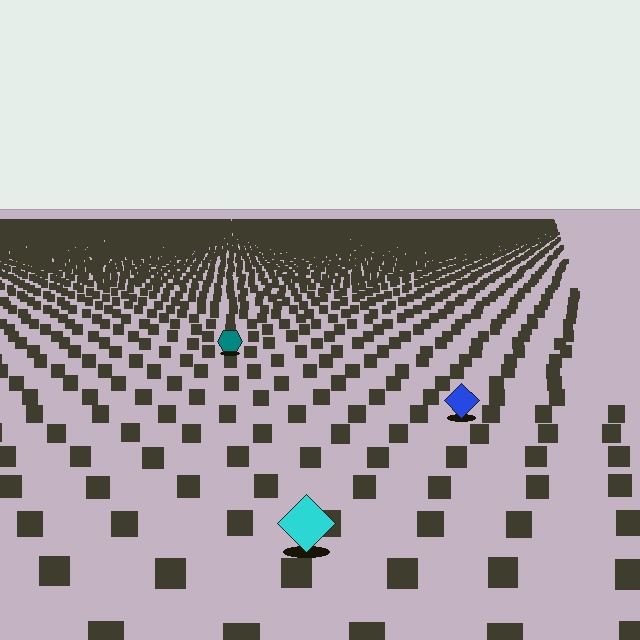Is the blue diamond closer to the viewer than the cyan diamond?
No. The cyan diamond is closer — you can tell from the texture gradient: the ground texture is coarser near it.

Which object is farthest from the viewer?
The teal hexagon is farthest from the viewer. It appears smaller and the ground texture around it is denser.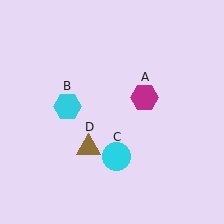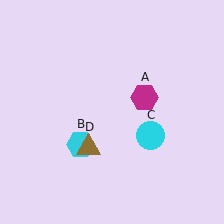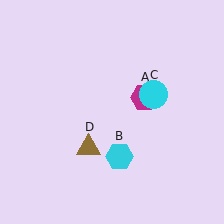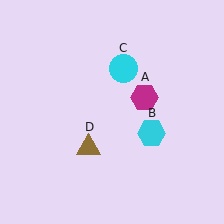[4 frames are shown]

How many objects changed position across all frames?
2 objects changed position: cyan hexagon (object B), cyan circle (object C).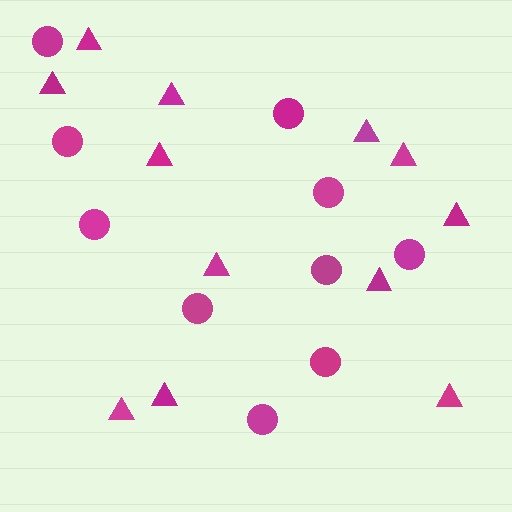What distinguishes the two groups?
There are 2 groups: one group of triangles (12) and one group of circles (10).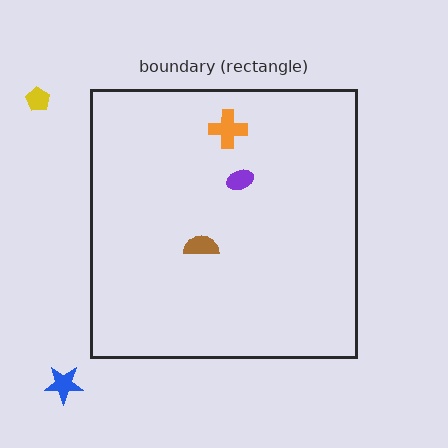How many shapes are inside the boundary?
3 inside, 2 outside.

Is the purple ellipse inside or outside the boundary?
Inside.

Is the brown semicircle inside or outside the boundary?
Inside.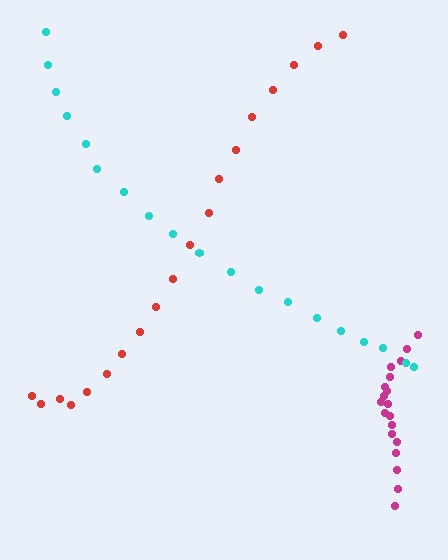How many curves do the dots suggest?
There are 3 distinct paths.